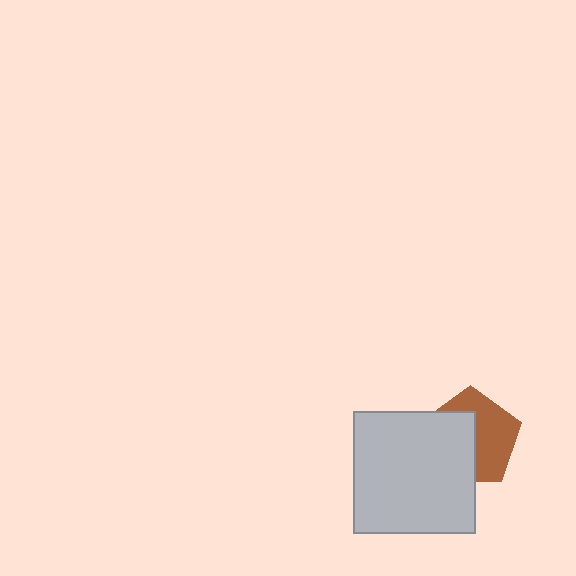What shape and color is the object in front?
The object in front is a light gray square.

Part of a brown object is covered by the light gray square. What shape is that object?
It is a pentagon.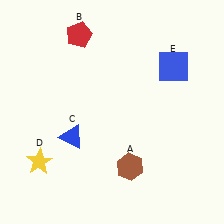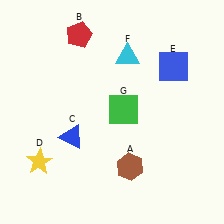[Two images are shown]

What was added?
A cyan triangle (F), a green square (G) were added in Image 2.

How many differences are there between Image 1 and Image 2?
There are 2 differences between the two images.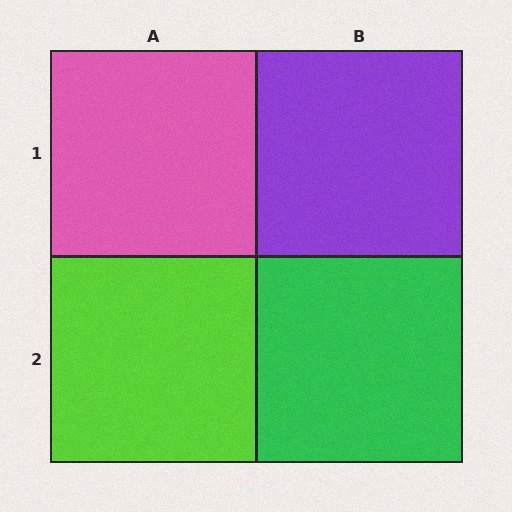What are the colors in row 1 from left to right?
Pink, purple.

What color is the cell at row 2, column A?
Lime.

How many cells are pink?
1 cell is pink.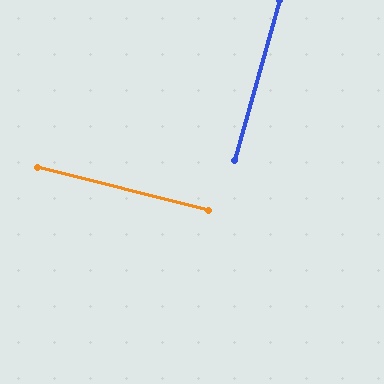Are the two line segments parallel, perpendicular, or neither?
Perpendicular — they meet at approximately 88°.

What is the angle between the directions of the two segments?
Approximately 88 degrees.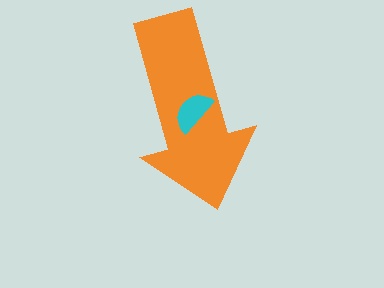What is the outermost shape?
The orange arrow.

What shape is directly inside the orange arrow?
The cyan semicircle.